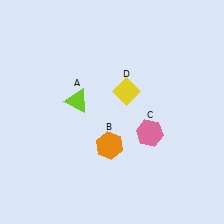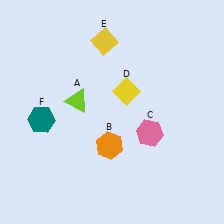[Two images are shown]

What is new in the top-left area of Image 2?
A yellow diamond (E) was added in the top-left area of Image 2.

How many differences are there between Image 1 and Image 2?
There are 2 differences between the two images.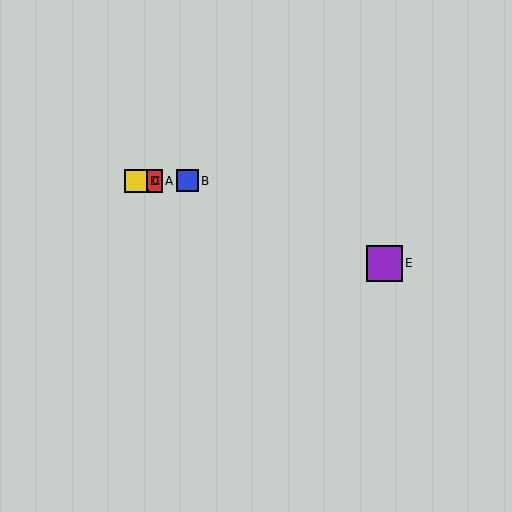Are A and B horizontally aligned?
Yes, both are at y≈181.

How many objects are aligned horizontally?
4 objects (A, B, C, D) are aligned horizontally.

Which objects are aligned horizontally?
Objects A, B, C, D are aligned horizontally.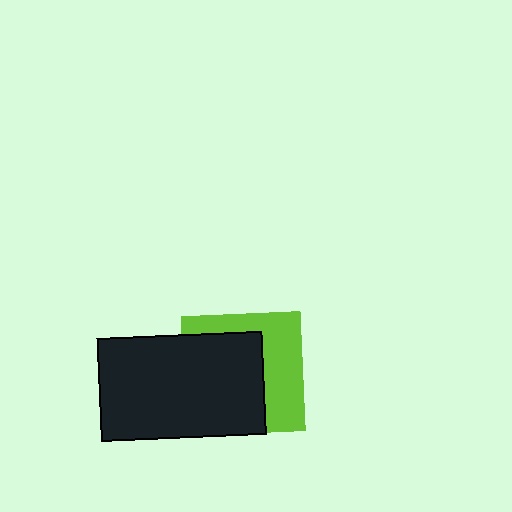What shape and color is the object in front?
The object in front is a black rectangle.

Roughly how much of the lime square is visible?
A small part of it is visible (roughly 42%).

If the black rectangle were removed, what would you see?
You would see the complete lime square.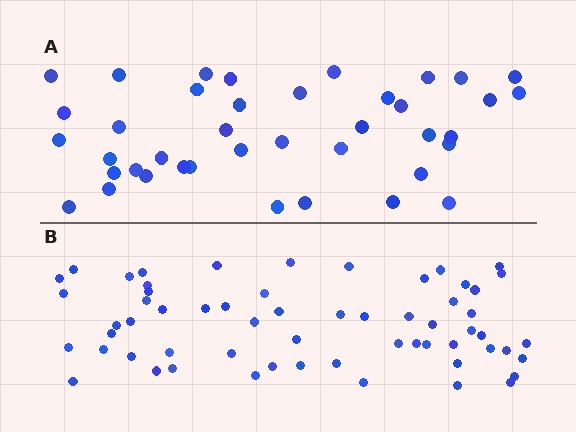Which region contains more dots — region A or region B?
Region B (the bottom region) has more dots.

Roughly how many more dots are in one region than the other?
Region B has approximately 20 more dots than region A.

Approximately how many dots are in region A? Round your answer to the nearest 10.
About 40 dots.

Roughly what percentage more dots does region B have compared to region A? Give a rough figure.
About 50% more.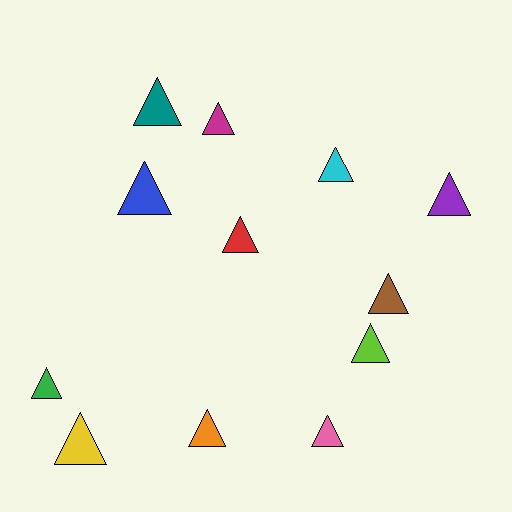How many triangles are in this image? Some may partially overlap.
There are 12 triangles.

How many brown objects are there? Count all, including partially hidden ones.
There is 1 brown object.